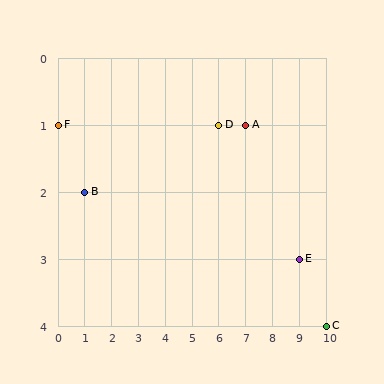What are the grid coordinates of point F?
Point F is at grid coordinates (0, 1).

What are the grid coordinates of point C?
Point C is at grid coordinates (10, 4).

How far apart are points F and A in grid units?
Points F and A are 7 columns apart.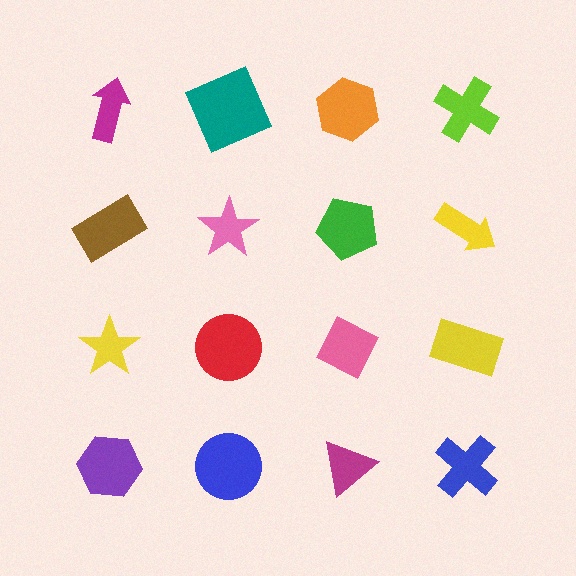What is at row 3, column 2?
A red circle.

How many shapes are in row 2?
4 shapes.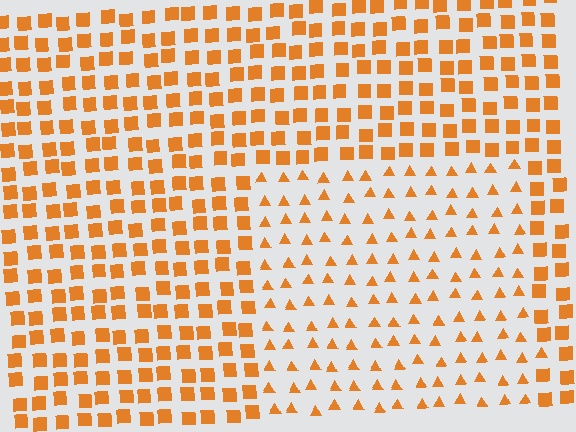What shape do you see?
I see a rectangle.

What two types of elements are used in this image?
The image uses triangles inside the rectangle region and squares outside it.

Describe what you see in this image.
The image is filled with small orange elements arranged in a uniform grid. A rectangle-shaped region contains triangles, while the surrounding area contains squares. The boundary is defined purely by the change in element shape.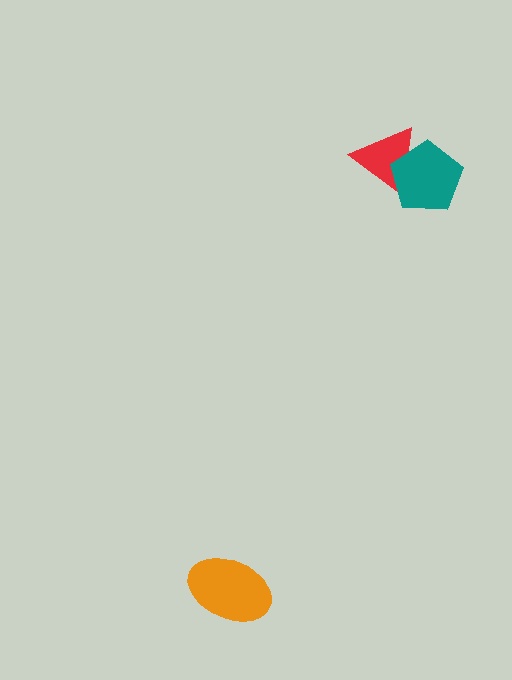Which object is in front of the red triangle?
The teal pentagon is in front of the red triangle.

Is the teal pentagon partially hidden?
No, no other shape covers it.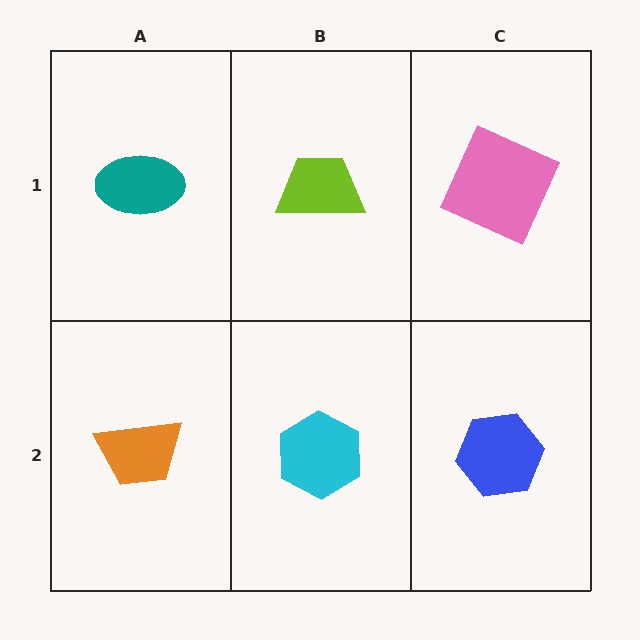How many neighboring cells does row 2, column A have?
2.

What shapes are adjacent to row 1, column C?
A blue hexagon (row 2, column C), a lime trapezoid (row 1, column B).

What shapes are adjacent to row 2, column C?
A pink square (row 1, column C), a cyan hexagon (row 2, column B).